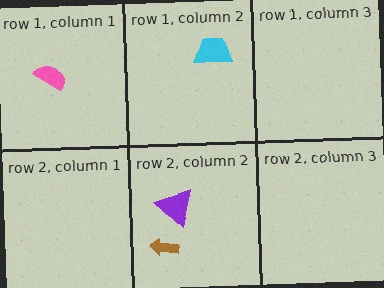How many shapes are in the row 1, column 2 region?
1.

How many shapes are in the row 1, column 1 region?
1.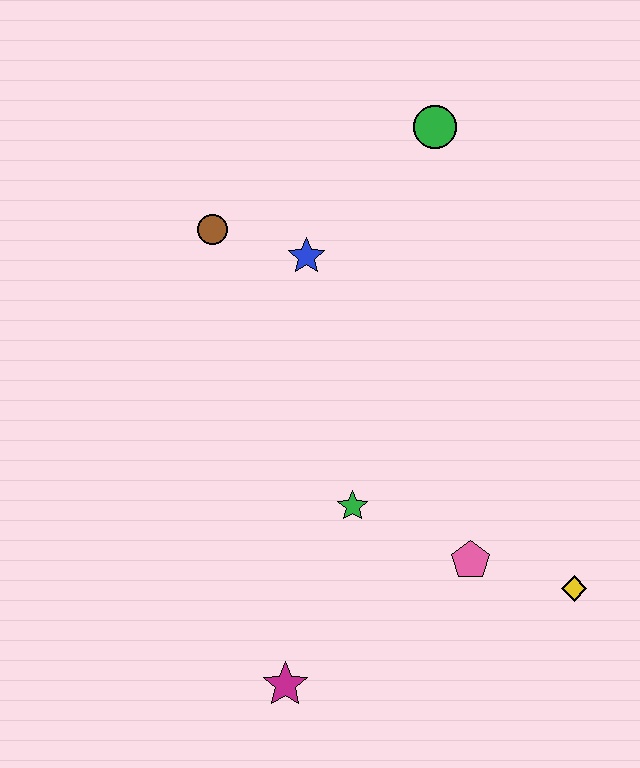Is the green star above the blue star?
No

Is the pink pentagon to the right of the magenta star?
Yes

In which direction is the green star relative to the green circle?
The green star is below the green circle.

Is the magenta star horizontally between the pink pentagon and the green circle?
No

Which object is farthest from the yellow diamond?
The brown circle is farthest from the yellow diamond.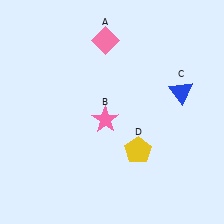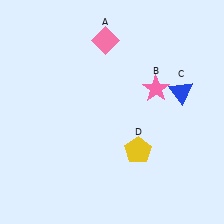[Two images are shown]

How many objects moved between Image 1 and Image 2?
1 object moved between the two images.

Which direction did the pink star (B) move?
The pink star (B) moved right.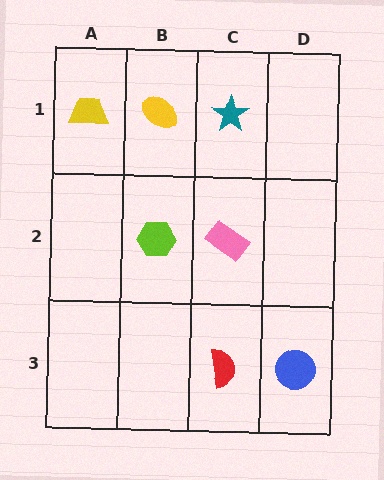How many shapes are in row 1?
3 shapes.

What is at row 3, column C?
A red semicircle.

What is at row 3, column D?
A blue circle.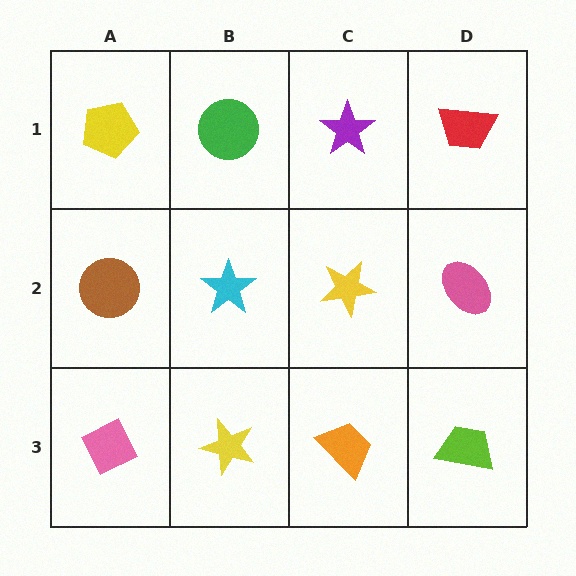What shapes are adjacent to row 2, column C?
A purple star (row 1, column C), an orange trapezoid (row 3, column C), a cyan star (row 2, column B), a pink ellipse (row 2, column D).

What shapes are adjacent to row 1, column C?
A yellow star (row 2, column C), a green circle (row 1, column B), a red trapezoid (row 1, column D).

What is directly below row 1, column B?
A cyan star.